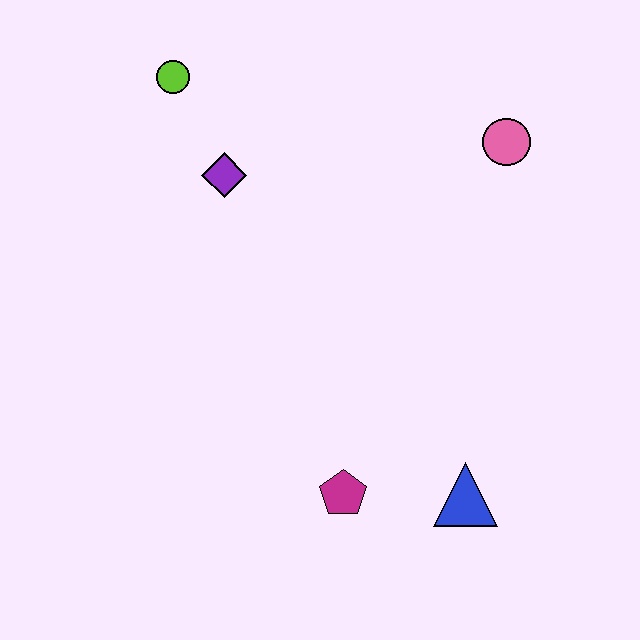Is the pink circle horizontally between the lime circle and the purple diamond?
No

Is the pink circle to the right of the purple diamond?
Yes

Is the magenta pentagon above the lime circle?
No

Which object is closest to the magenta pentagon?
The blue triangle is closest to the magenta pentagon.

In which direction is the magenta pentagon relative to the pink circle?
The magenta pentagon is below the pink circle.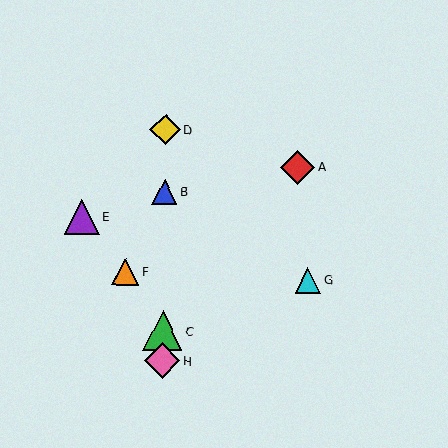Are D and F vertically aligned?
No, D is at x≈165 and F is at x≈126.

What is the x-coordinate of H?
Object H is at x≈162.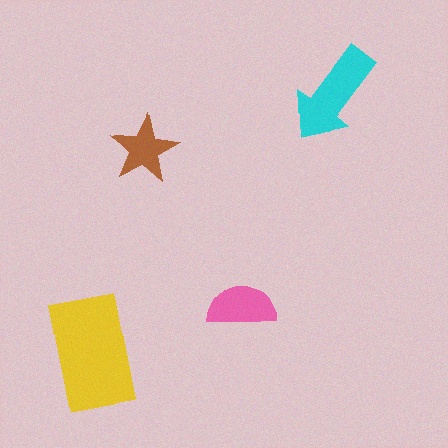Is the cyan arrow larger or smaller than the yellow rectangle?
Smaller.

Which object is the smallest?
The brown star.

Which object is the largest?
The yellow rectangle.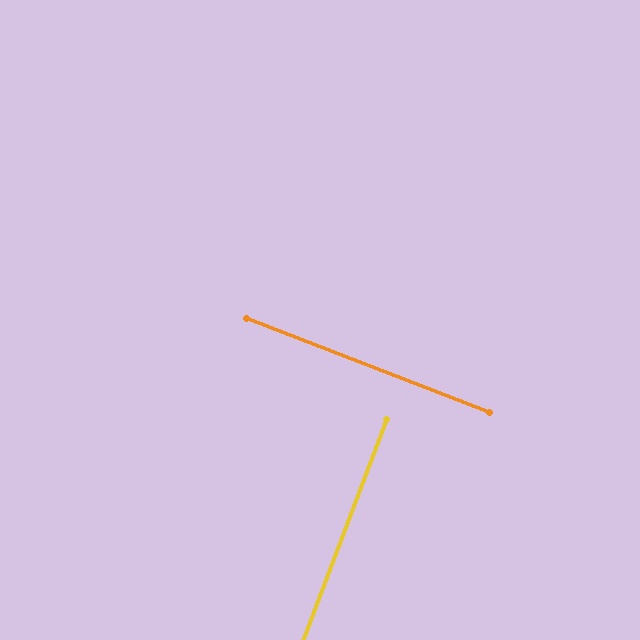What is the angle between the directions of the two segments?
Approximately 89 degrees.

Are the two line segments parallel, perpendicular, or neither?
Perpendicular — they meet at approximately 89°.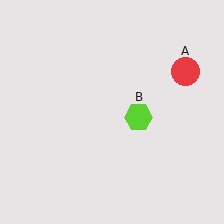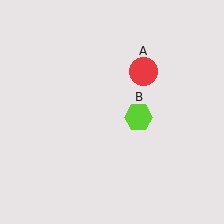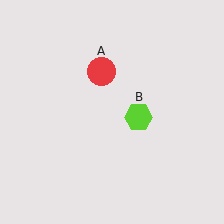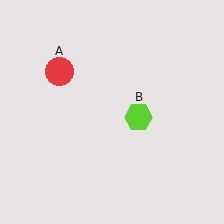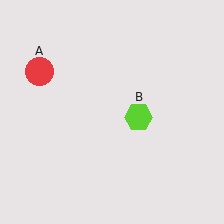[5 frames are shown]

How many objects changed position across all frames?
1 object changed position: red circle (object A).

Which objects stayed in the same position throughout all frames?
Lime hexagon (object B) remained stationary.